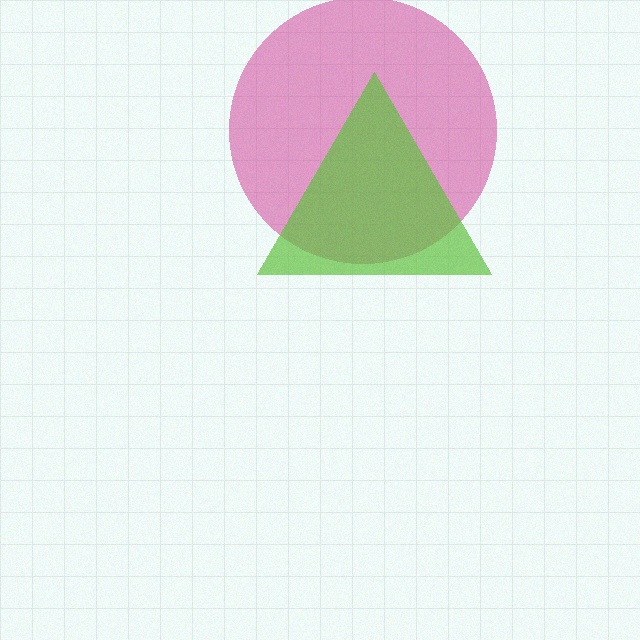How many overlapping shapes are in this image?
There are 2 overlapping shapes in the image.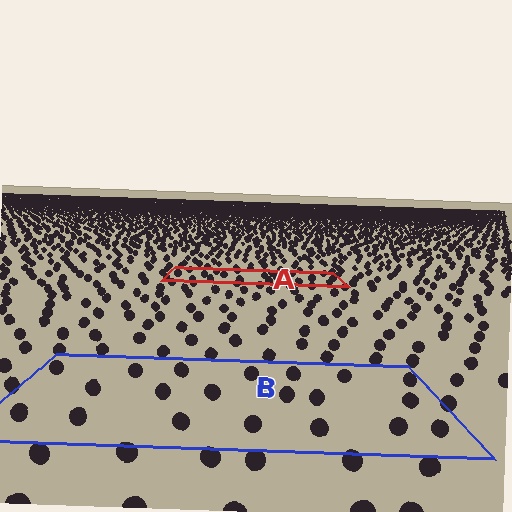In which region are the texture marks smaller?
The texture marks are smaller in region A, because it is farther away.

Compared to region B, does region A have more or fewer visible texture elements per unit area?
Region A has more texture elements per unit area — they are packed more densely because it is farther away.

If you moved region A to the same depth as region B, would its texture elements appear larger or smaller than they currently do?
They would appear larger. At a closer depth, the same texture elements are projected at a bigger on-screen size.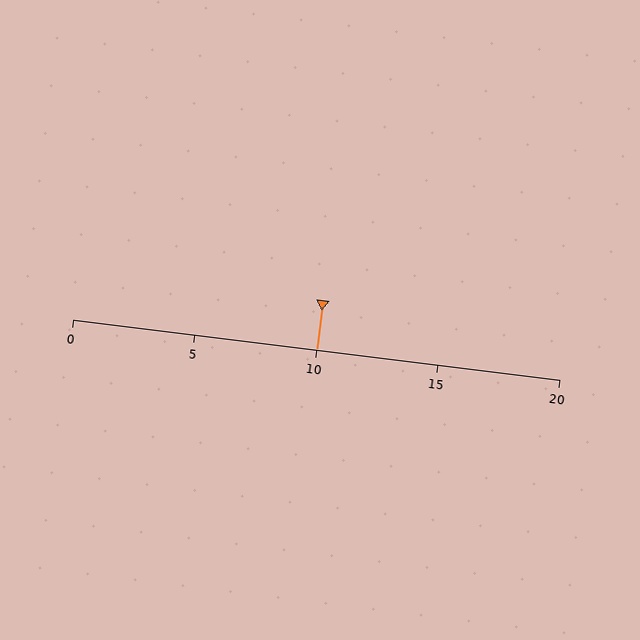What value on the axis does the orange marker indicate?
The marker indicates approximately 10.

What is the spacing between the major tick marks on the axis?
The major ticks are spaced 5 apart.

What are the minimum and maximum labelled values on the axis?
The axis runs from 0 to 20.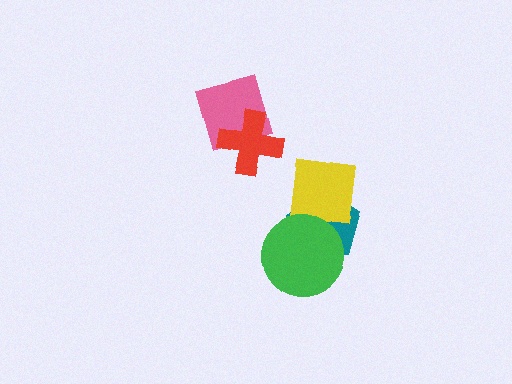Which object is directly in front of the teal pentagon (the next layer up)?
The yellow square is directly in front of the teal pentagon.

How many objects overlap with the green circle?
1 object overlaps with the green circle.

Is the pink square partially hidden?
Yes, it is partially covered by another shape.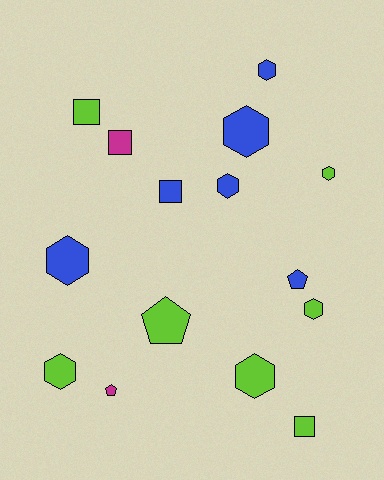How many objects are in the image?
There are 15 objects.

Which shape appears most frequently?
Hexagon, with 8 objects.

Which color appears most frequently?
Lime, with 7 objects.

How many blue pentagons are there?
There is 1 blue pentagon.